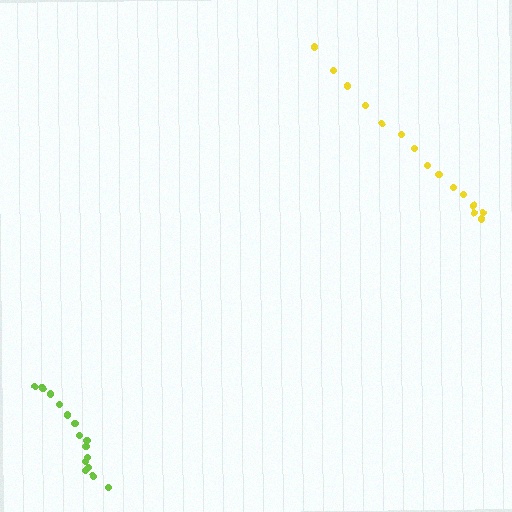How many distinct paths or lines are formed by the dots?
There are 2 distinct paths.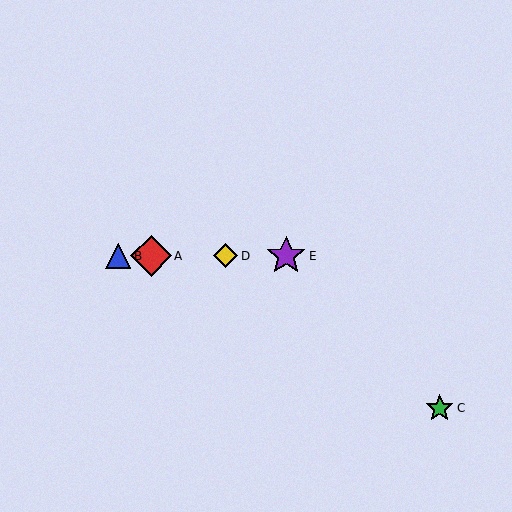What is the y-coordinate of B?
Object B is at y≈256.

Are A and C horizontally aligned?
No, A is at y≈256 and C is at y≈408.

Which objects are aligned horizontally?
Objects A, B, D, E are aligned horizontally.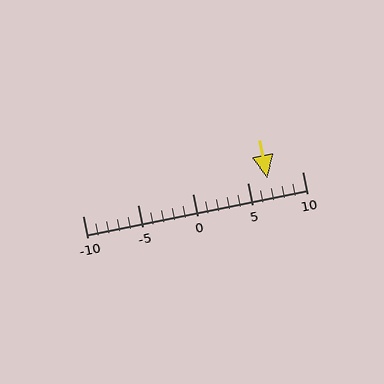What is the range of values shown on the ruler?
The ruler shows values from -10 to 10.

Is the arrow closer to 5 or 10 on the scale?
The arrow is closer to 5.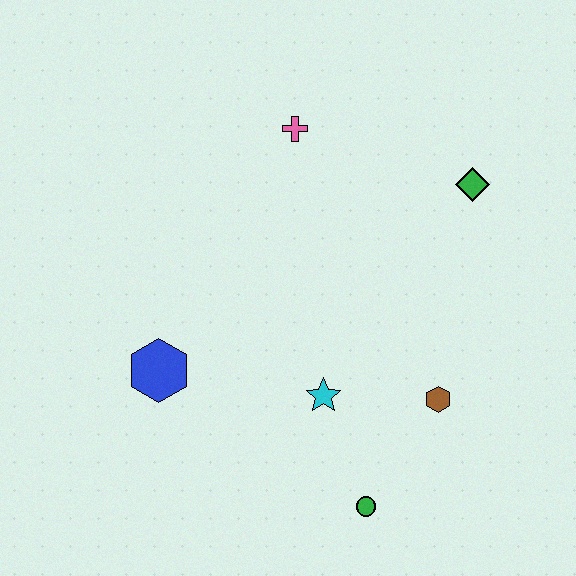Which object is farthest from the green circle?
The pink cross is farthest from the green circle.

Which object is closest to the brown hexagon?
The cyan star is closest to the brown hexagon.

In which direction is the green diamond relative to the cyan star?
The green diamond is above the cyan star.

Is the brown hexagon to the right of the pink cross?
Yes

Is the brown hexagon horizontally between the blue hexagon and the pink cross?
No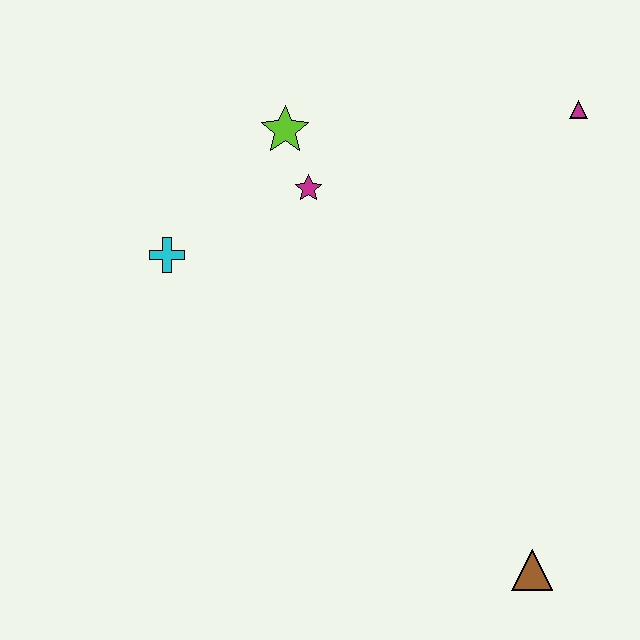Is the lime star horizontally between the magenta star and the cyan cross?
Yes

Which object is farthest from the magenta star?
The brown triangle is farthest from the magenta star.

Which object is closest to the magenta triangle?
The magenta star is closest to the magenta triangle.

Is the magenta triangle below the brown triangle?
No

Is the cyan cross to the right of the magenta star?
No